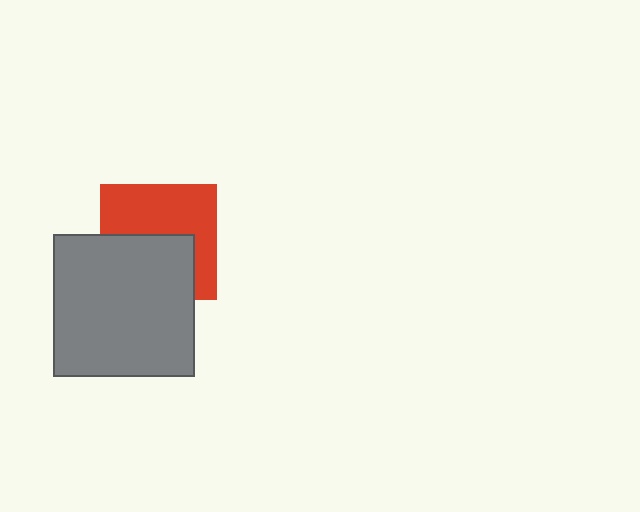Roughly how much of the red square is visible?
About half of it is visible (roughly 54%).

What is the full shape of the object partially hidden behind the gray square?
The partially hidden object is a red square.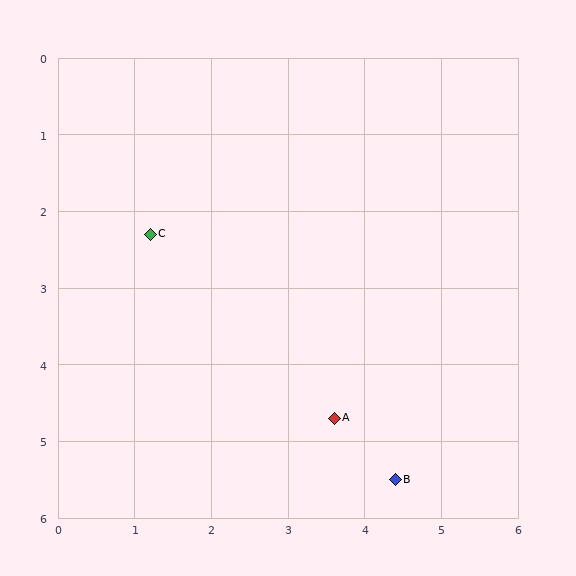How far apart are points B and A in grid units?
Points B and A are about 1.1 grid units apart.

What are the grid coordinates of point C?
Point C is at approximately (1.2, 2.3).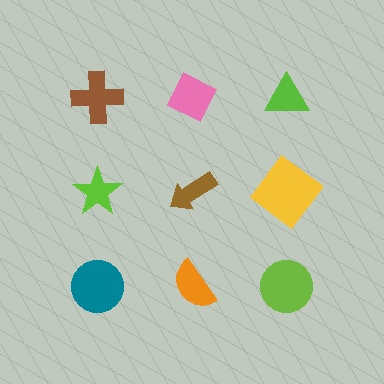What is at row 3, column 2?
An orange semicircle.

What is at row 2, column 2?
A brown arrow.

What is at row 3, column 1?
A teal circle.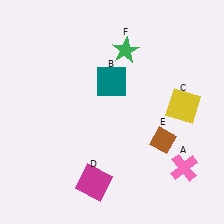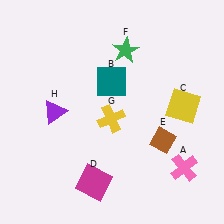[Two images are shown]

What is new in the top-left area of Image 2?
A purple triangle (H) was added in the top-left area of Image 2.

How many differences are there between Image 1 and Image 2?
There are 2 differences between the two images.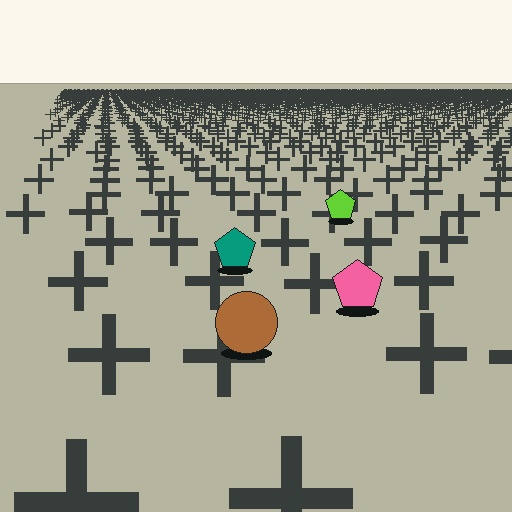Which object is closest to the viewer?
The brown circle is closest. The texture marks near it are larger and more spread out.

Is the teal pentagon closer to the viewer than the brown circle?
No. The brown circle is closer — you can tell from the texture gradient: the ground texture is coarser near it.